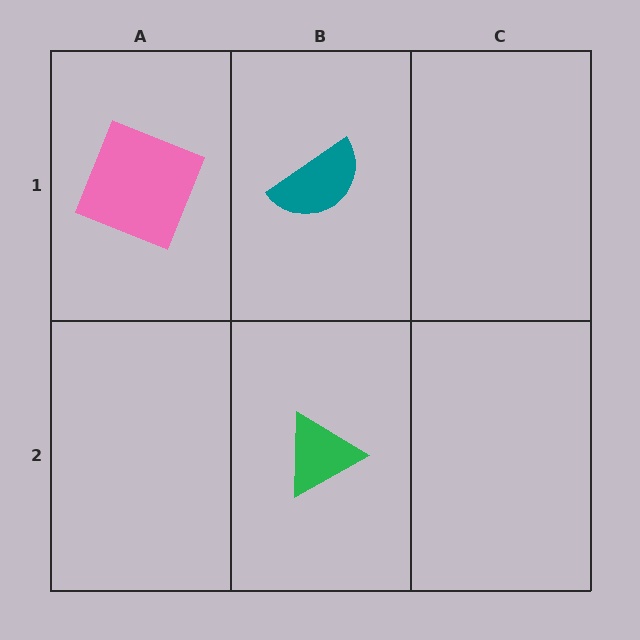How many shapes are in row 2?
1 shape.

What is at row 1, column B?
A teal semicircle.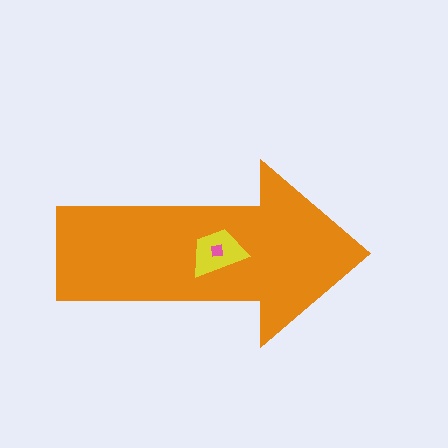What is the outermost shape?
The orange arrow.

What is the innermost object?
The pink square.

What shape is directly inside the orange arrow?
The yellow trapezoid.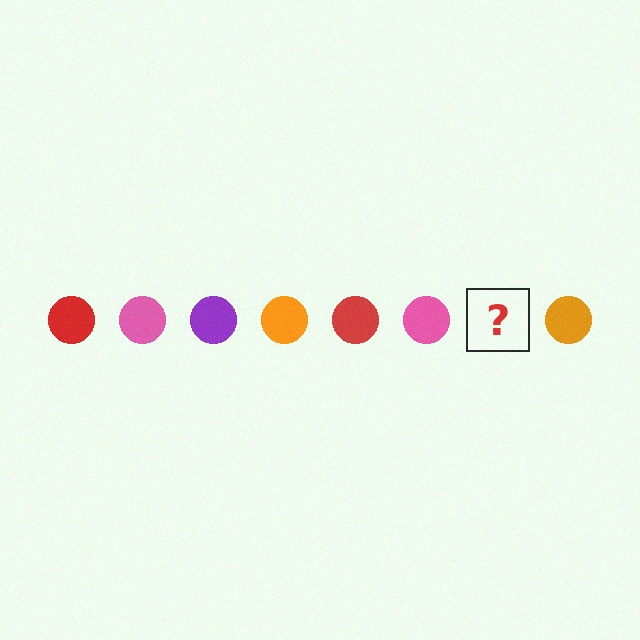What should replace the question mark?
The question mark should be replaced with a purple circle.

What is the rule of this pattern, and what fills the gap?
The rule is that the pattern cycles through red, pink, purple, orange circles. The gap should be filled with a purple circle.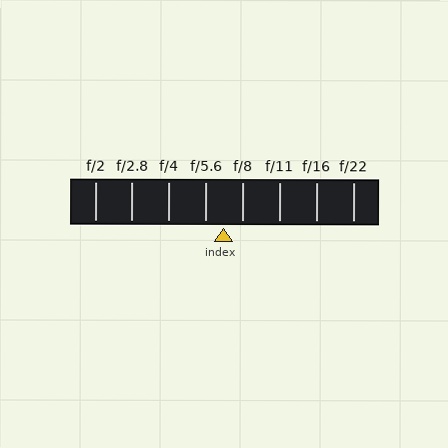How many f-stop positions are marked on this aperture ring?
There are 8 f-stop positions marked.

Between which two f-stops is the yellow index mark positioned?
The index mark is between f/5.6 and f/8.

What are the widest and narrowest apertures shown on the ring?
The widest aperture shown is f/2 and the narrowest is f/22.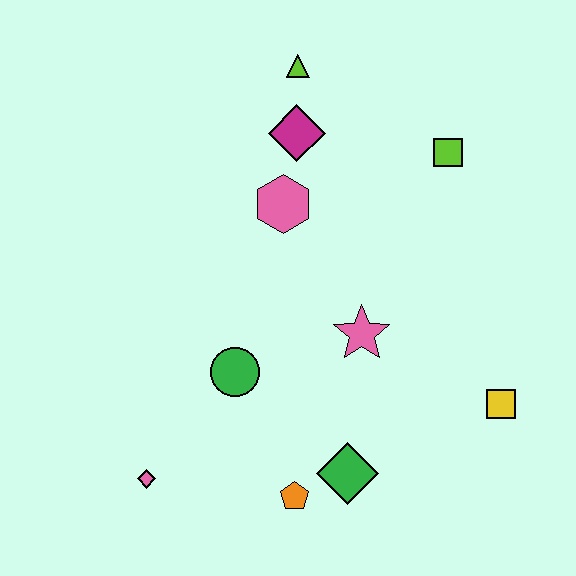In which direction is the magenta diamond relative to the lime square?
The magenta diamond is to the left of the lime square.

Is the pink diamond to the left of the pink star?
Yes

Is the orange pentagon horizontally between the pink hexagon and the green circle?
No